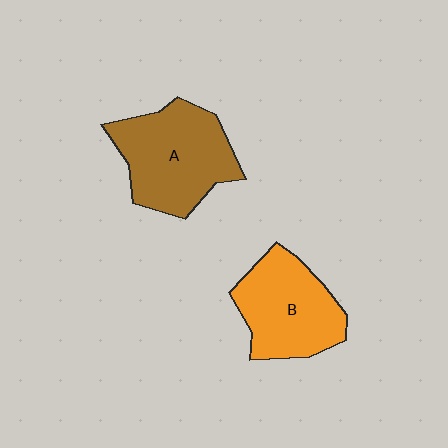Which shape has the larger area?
Shape A (brown).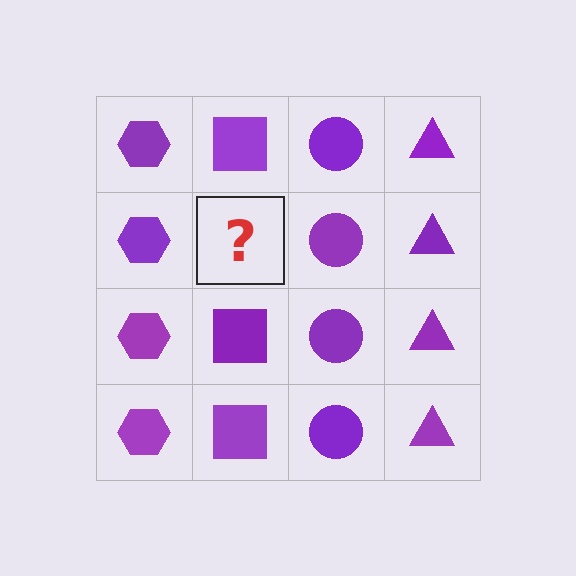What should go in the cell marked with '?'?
The missing cell should contain a purple square.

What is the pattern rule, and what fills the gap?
The rule is that each column has a consistent shape. The gap should be filled with a purple square.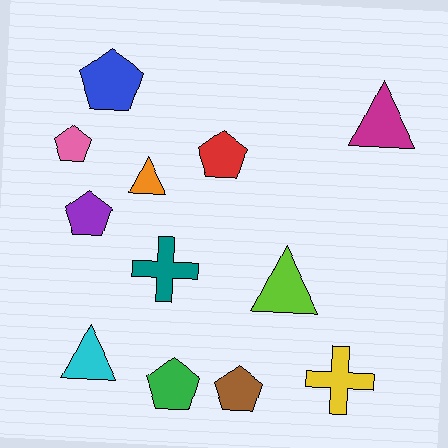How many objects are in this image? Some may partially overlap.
There are 12 objects.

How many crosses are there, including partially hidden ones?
There are 2 crosses.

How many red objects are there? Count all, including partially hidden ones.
There is 1 red object.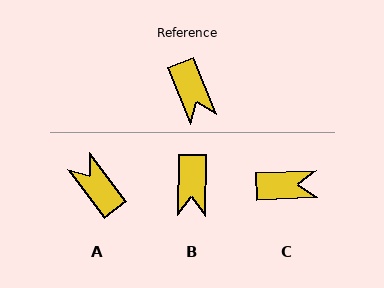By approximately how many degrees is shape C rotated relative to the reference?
Approximately 71 degrees counter-clockwise.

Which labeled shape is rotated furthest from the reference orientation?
A, about 165 degrees away.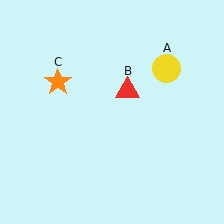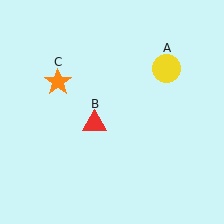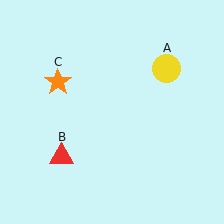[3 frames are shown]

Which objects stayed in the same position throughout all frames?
Yellow circle (object A) and orange star (object C) remained stationary.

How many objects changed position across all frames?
1 object changed position: red triangle (object B).